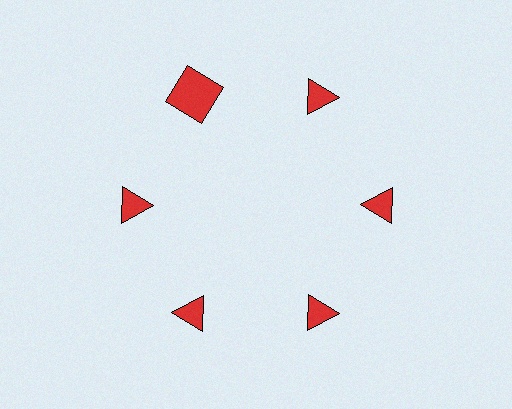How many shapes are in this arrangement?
There are 6 shapes arranged in a ring pattern.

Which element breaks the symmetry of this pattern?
The red square at roughly the 11 o'clock position breaks the symmetry. All other shapes are red triangles.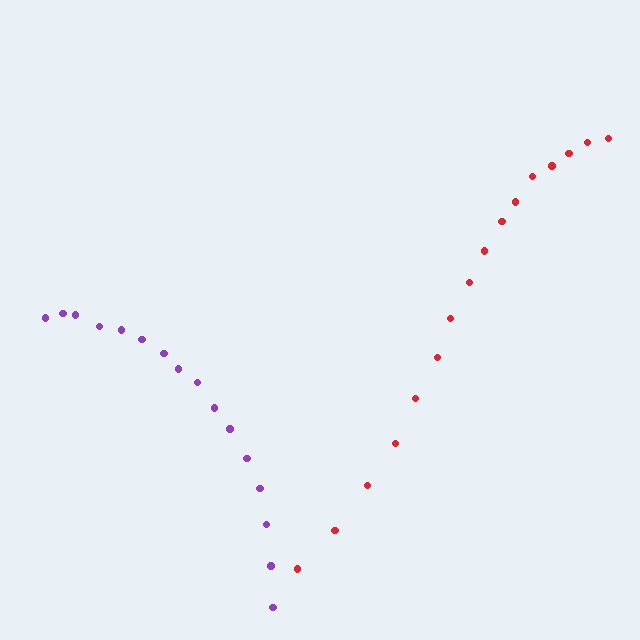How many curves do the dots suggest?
There are 2 distinct paths.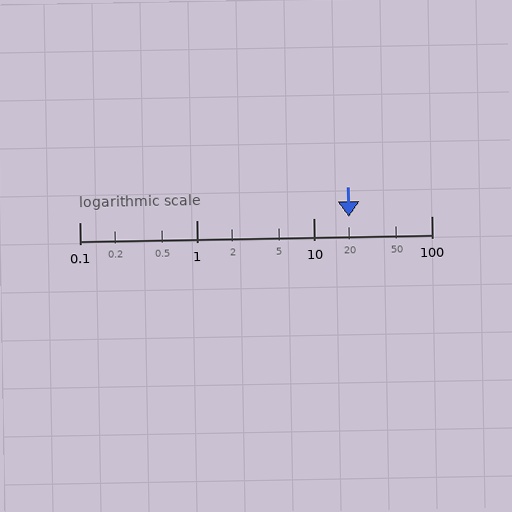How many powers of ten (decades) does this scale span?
The scale spans 3 decades, from 0.1 to 100.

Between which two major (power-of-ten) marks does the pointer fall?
The pointer is between 10 and 100.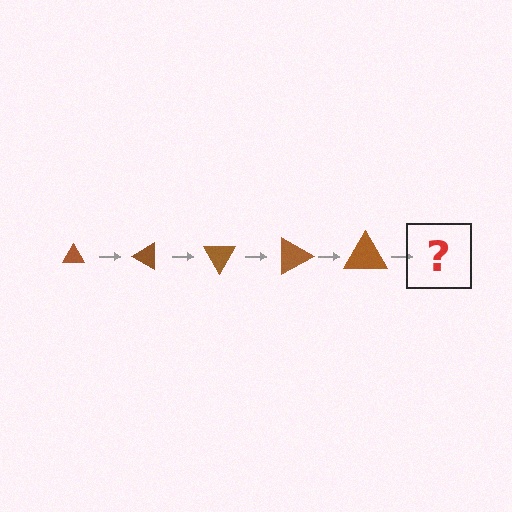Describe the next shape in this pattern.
It should be a triangle, larger than the previous one and rotated 150 degrees from the start.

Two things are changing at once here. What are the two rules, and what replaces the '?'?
The two rules are that the triangle grows larger each step and it rotates 30 degrees each step. The '?' should be a triangle, larger than the previous one and rotated 150 degrees from the start.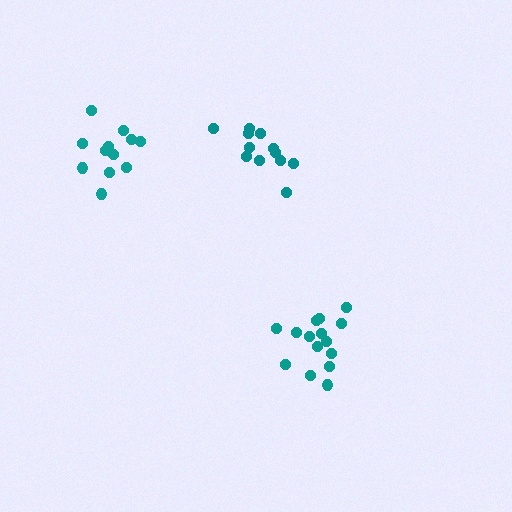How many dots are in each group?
Group 1: 12 dots, Group 2: 12 dots, Group 3: 15 dots (39 total).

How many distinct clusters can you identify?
There are 3 distinct clusters.